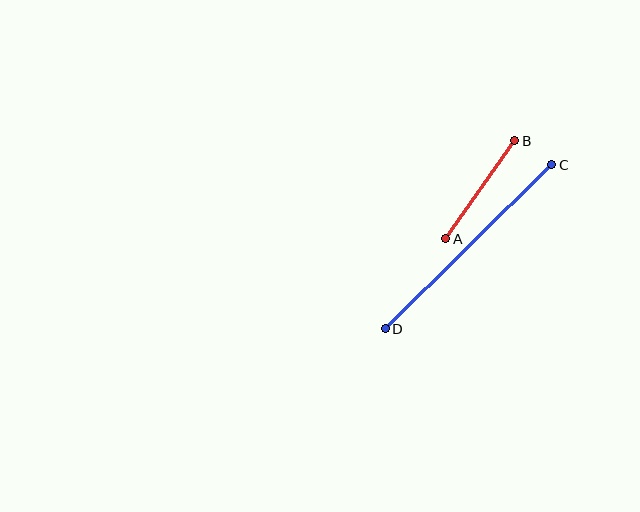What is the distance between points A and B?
The distance is approximately 120 pixels.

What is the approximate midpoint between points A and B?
The midpoint is at approximately (480, 190) pixels.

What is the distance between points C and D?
The distance is approximately 234 pixels.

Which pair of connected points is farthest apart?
Points C and D are farthest apart.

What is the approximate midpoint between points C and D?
The midpoint is at approximately (469, 247) pixels.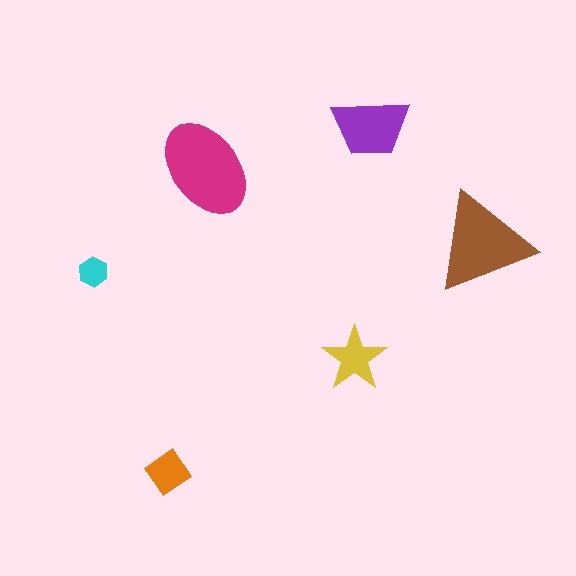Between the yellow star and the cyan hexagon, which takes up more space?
The yellow star.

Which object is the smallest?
The cyan hexagon.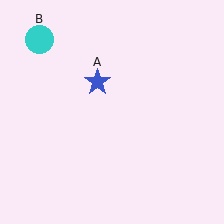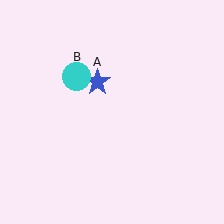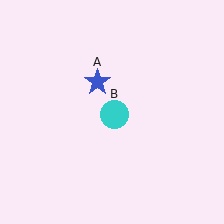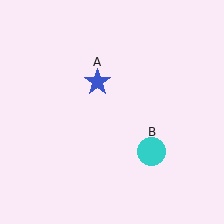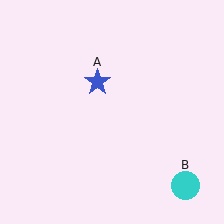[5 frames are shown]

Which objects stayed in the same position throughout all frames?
Blue star (object A) remained stationary.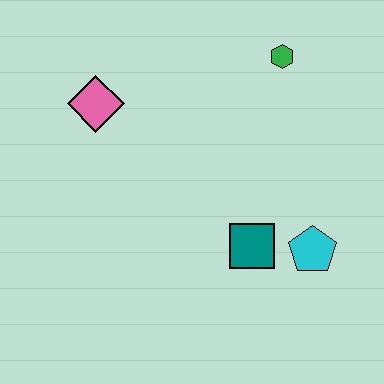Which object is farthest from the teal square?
The pink diamond is farthest from the teal square.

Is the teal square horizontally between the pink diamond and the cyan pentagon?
Yes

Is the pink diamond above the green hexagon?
No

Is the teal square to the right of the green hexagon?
No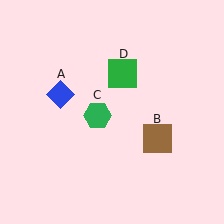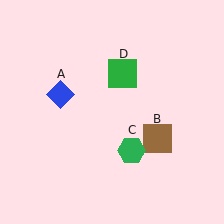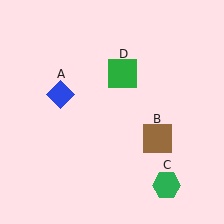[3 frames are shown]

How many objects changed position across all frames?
1 object changed position: green hexagon (object C).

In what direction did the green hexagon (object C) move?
The green hexagon (object C) moved down and to the right.